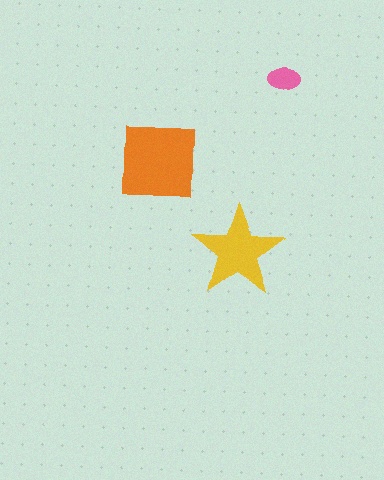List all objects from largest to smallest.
The orange square, the yellow star, the pink ellipse.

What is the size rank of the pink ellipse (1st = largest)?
3rd.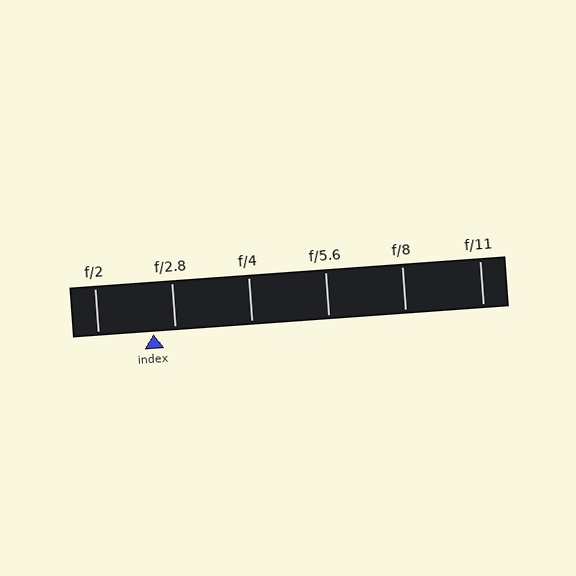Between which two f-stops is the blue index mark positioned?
The index mark is between f/2 and f/2.8.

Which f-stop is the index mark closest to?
The index mark is closest to f/2.8.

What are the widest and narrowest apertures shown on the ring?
The widest aperture shown is f/2 and the narrowest is f/11.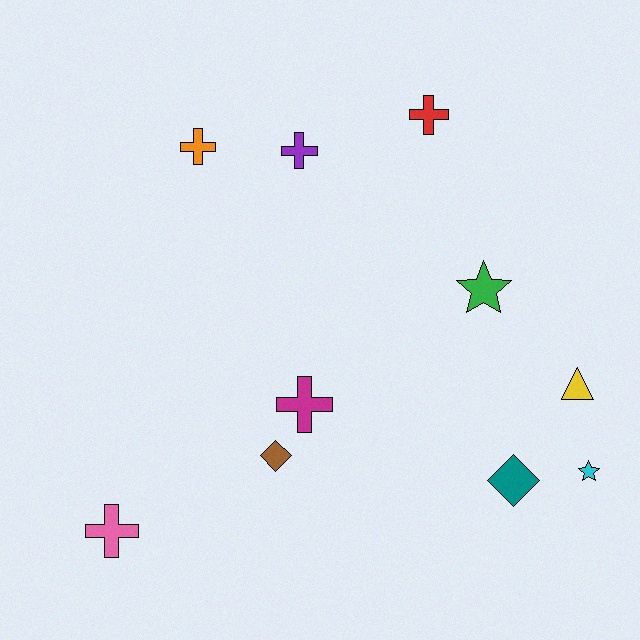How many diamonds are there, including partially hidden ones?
There are 2 diamonds.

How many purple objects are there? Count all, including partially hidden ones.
There is 1 purple object.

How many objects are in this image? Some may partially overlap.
There are 10 objects.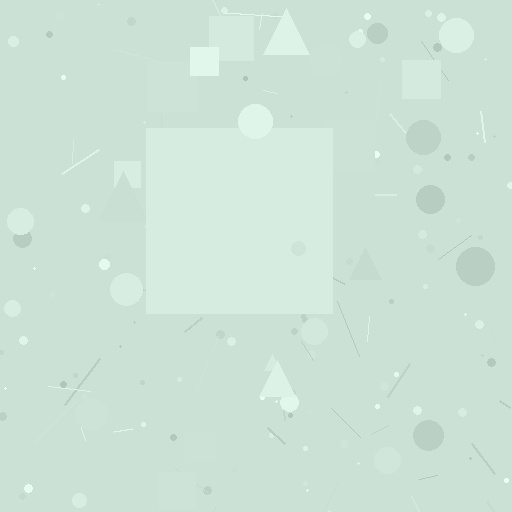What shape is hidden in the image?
A square is hidden in the image.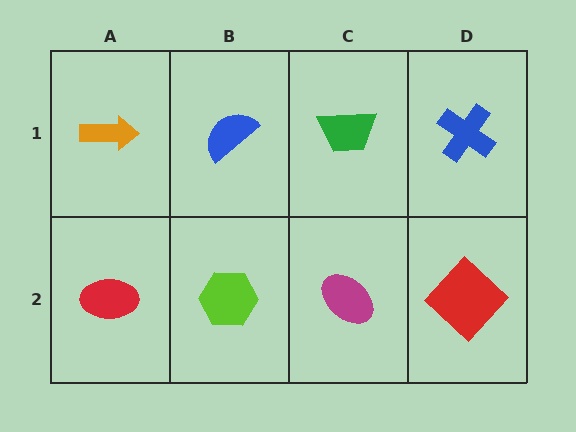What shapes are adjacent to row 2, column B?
A blue semicircle (row 1, column B), a red ellipse (row 2, column A), a magenta ellipse (row 2, column C).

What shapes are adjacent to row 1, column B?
A lime hexagon (row 2, column B), an orange arrow (row 1, column A), a green trapezoid (row 1, column C).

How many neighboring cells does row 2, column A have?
2.